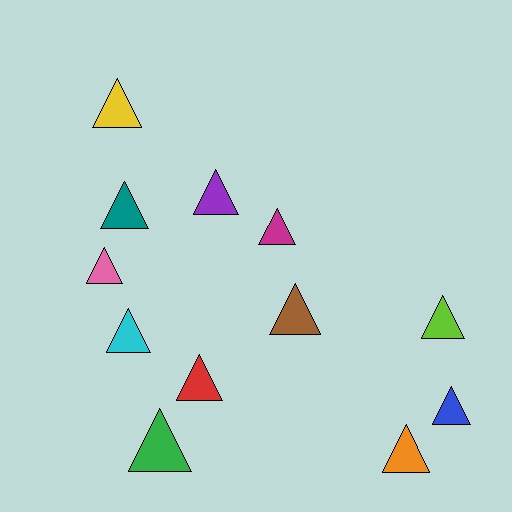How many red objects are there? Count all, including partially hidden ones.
There is 1 red object.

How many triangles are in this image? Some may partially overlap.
There are 12 triangles.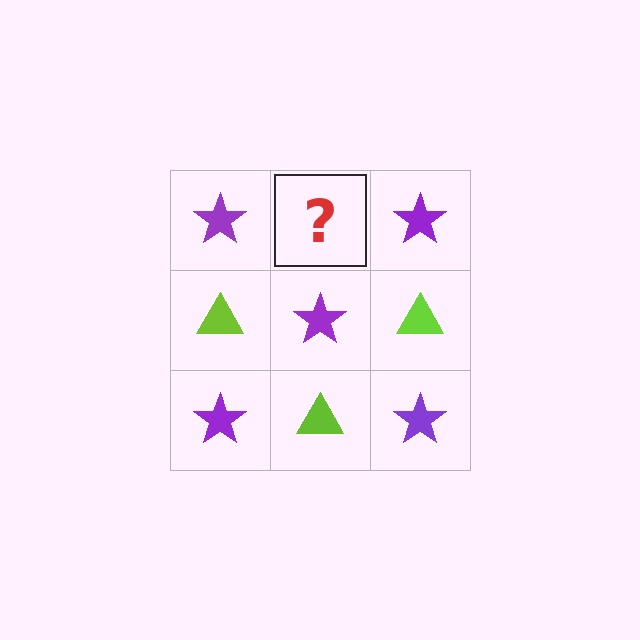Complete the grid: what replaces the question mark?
The question mark should be replaced with a lime triangle.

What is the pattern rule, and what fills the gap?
The rule is that it alternates purple star and lime triangle in a checkerboard pattern. The gap should be filled with a lime triangle.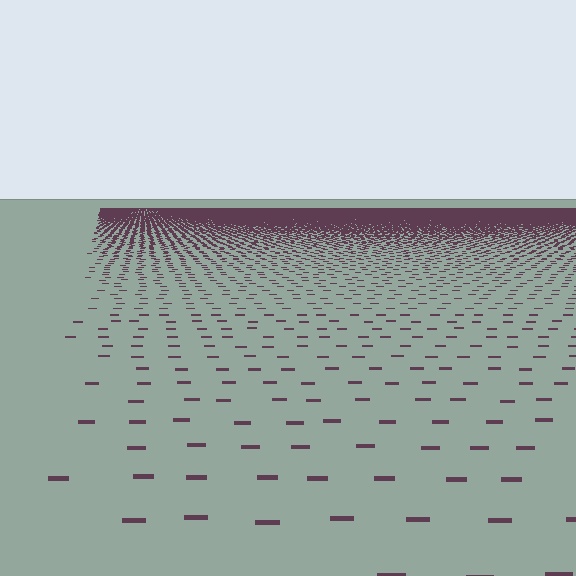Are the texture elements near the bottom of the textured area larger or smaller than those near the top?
Larger. Near the bottom, elements are closer to the viewer and appear at a bigger on-screen size.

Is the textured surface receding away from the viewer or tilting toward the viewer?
The surface is receding away from the viewer. Texture elements get smaller and denser toward the top.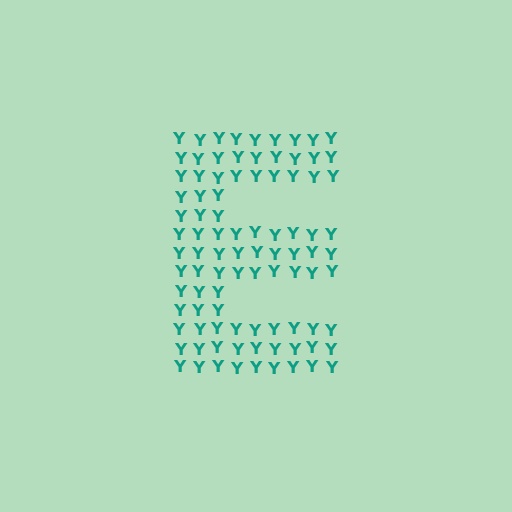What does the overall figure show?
The overall figure shows the letter E.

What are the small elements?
The small elements are letter Y's.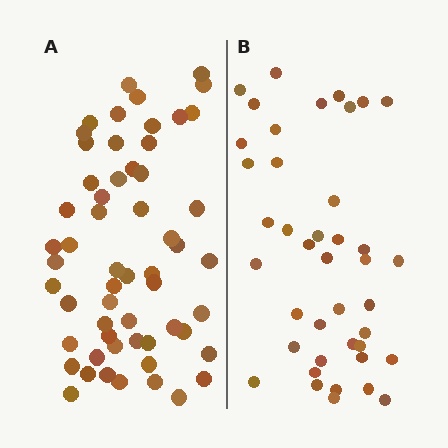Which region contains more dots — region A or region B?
Region A (the left region) has more dots.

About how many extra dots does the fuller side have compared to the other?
Region A has approximately 15 more dots than region B.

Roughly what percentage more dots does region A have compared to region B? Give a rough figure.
About 40% more.